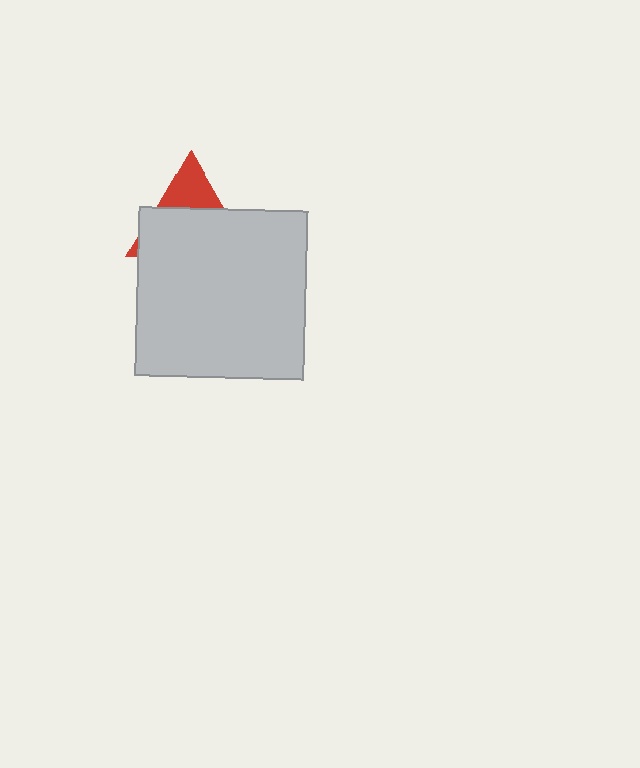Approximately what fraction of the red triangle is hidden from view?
Roughly 69% of the red triangle is hidden behind the light gray square.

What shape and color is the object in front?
The object in front is a light gray square.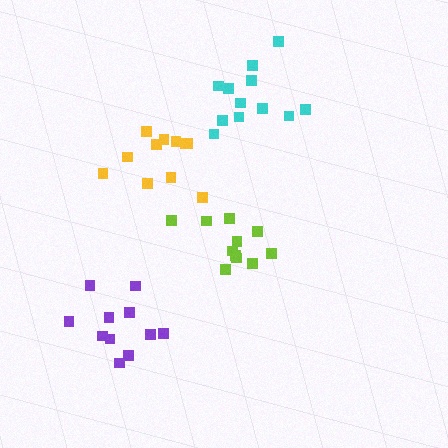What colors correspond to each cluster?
The clusters are colored: lime, purple, yellow, cyan.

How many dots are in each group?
Group 1: 11 dots, Group 2: 11 dots, Group 3: 11 dots, Group 4: 12 dots (45 total).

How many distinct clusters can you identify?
There are 4 distinct clusters.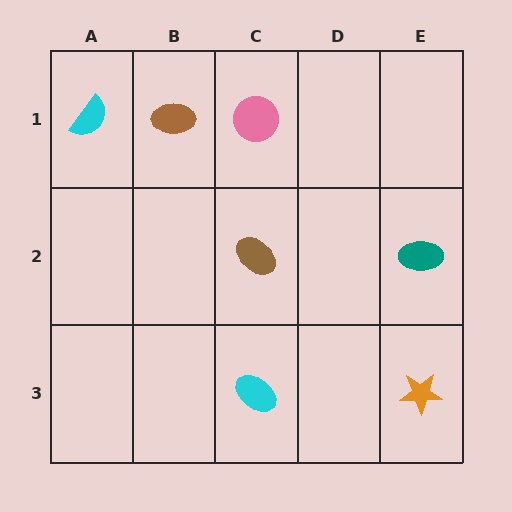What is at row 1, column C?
A pink circle.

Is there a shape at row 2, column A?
No, that cell is empty.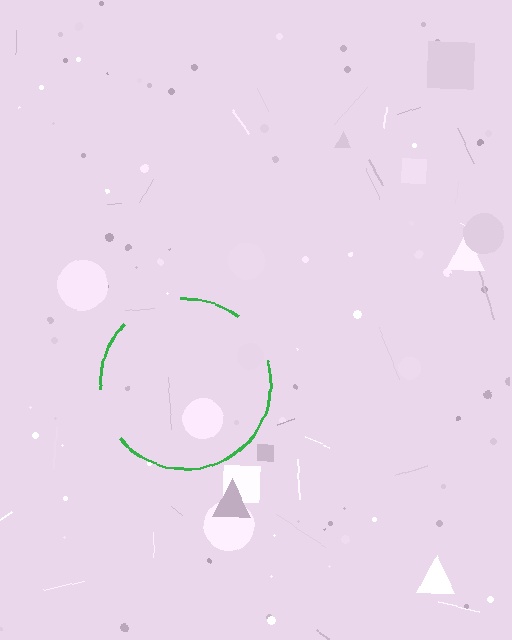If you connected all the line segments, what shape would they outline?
They would outline a circle.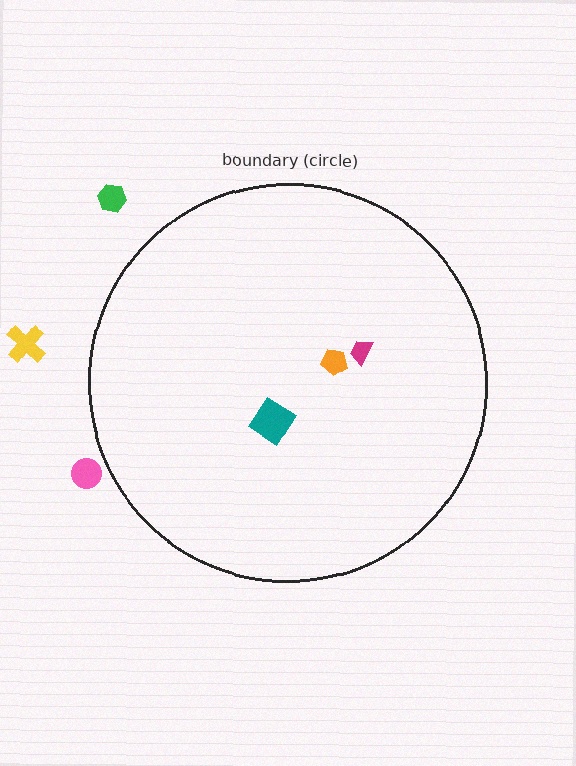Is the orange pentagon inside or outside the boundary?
Inside.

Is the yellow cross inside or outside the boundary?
Outside.